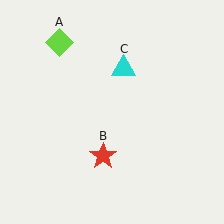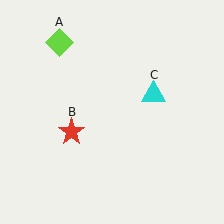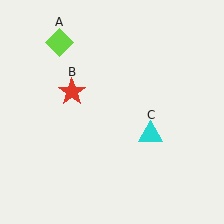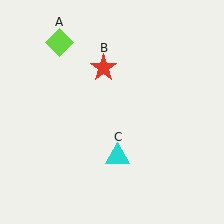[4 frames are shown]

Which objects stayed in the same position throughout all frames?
Lime diamond (object A) remained stationary.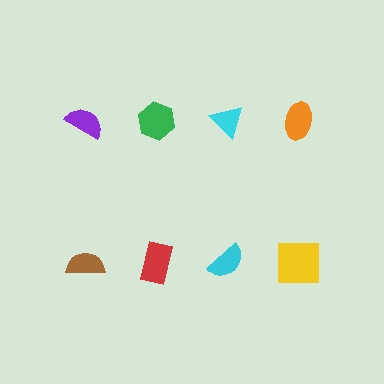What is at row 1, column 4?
An orange ellipse.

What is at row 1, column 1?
A purple semicircle.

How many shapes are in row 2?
4 shapes.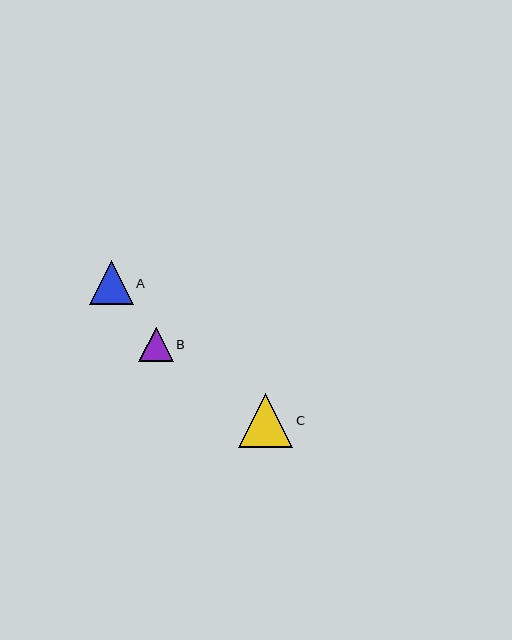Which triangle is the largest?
Triangle C is the largest with a size of approximately 54 pixels.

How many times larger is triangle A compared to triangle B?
Triangle A is approximately 1.3 times the size of triangle B.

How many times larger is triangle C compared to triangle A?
Triangle C is approximately 1.2 times the size of triangle A.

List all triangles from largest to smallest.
From largest to smallest: C, A, B.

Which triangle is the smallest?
Triangle B is the smallest with a size of approximately 34 pixels.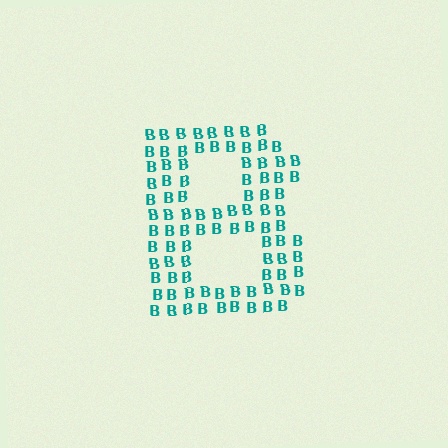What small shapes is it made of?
It is made of small letter B's.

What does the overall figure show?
The overall figure shows the letter B.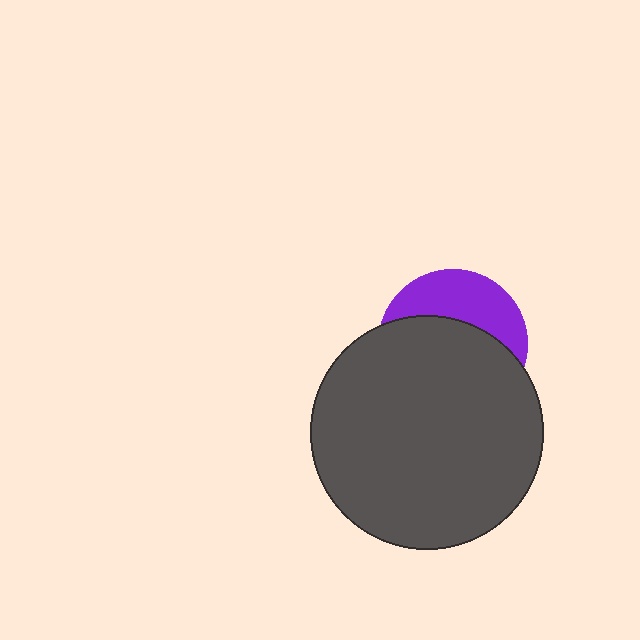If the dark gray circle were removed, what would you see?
You would see the complete purple circle.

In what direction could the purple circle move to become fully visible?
The purple circle could move up. That would shift it out from behind the dark gray circle entirely.